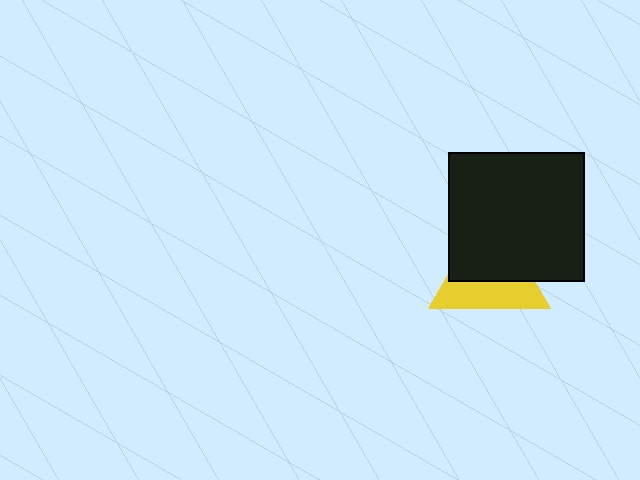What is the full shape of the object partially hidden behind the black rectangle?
The partially hidden object is a yellow triangle.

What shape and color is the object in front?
The object in front is a black rectangle.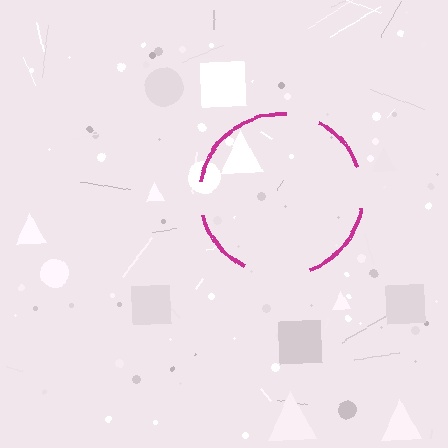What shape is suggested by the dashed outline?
The dashed outline suggests a circle.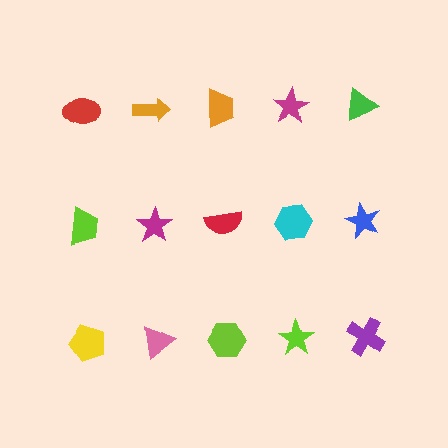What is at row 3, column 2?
A pink triangle.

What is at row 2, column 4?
A cyan hexagon.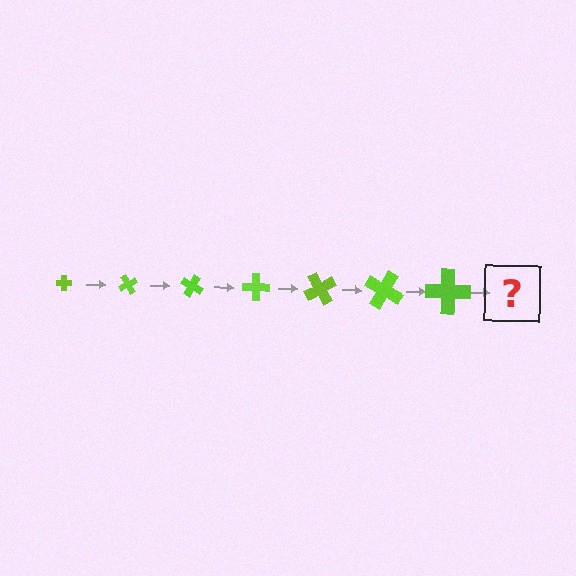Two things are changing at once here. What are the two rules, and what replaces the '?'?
The two rules are that the cross grows larger each step and it rotates 60 degrees each step. The '?' should be a cross, larger than the previous one and rotated 420 degrees from the start.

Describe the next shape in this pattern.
It should be a cross, larger than the previous one and rotated 420 degrees from the start.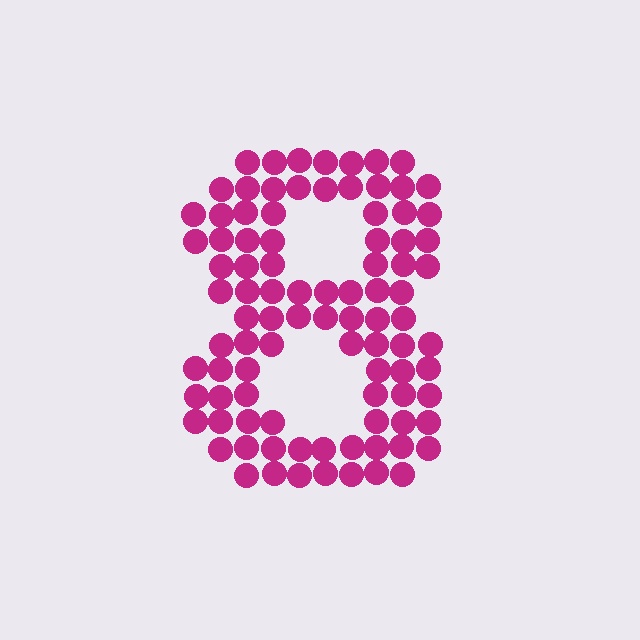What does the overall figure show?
The overall figure shows the digit 8.